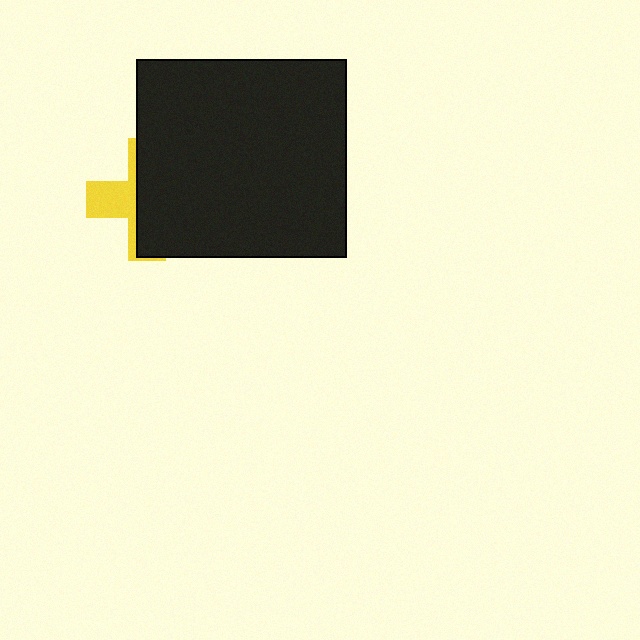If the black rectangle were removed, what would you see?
You would see the complete yellow cross.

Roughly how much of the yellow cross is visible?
A small part of it is visible (roughly 34%).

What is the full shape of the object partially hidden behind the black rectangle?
The partially hidden object is a yellow cross.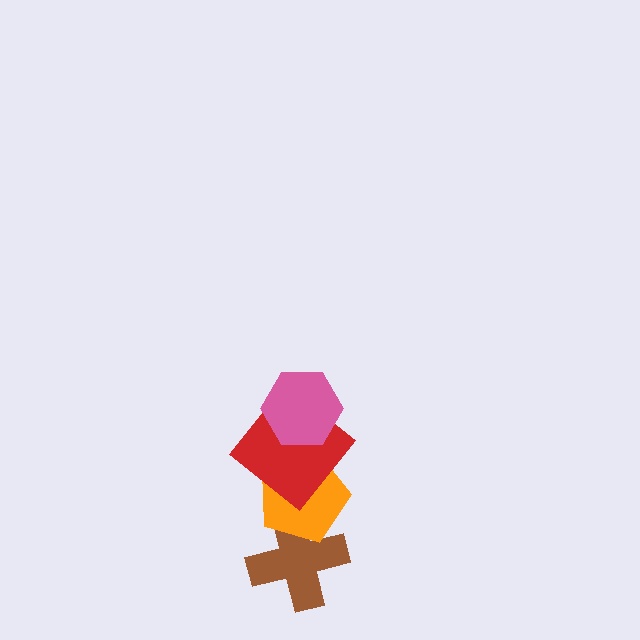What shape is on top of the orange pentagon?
The red diamond is on top of the orange pentagon.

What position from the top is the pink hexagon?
The pink hexagon is 1st from the top.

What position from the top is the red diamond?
The red diamond is 2nd from the top.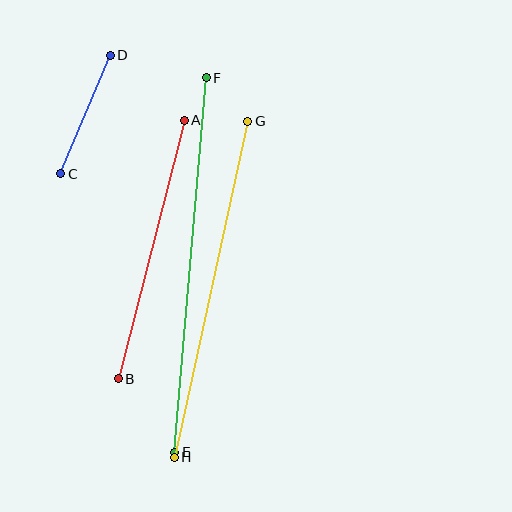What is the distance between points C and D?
The distance is approximately 128 pixels.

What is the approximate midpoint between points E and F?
The midpoint is at approximately (191, 265) pixels.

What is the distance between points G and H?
The distance is approximately 344 pixels.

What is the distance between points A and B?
The distance is approximately 267 pixels.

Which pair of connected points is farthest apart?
Points E and F are farthest apart.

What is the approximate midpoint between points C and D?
The midpoint is at approximately (85, 115) pixels.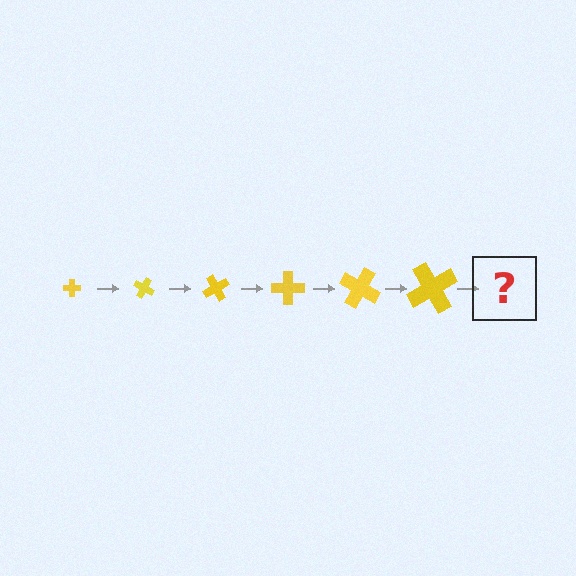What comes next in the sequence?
The next element should be a cross, larger than the previous one and rotated 180 degrees from the start.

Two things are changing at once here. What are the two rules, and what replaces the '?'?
The two rules are that the cross grows larger each step and it rotates 30 degrees each step. The '?' should be a cross, larger than the previous one and rotated 180 degrees from the start.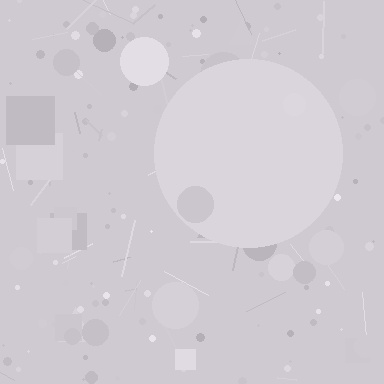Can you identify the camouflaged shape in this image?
The camouflaged shape is a circle.